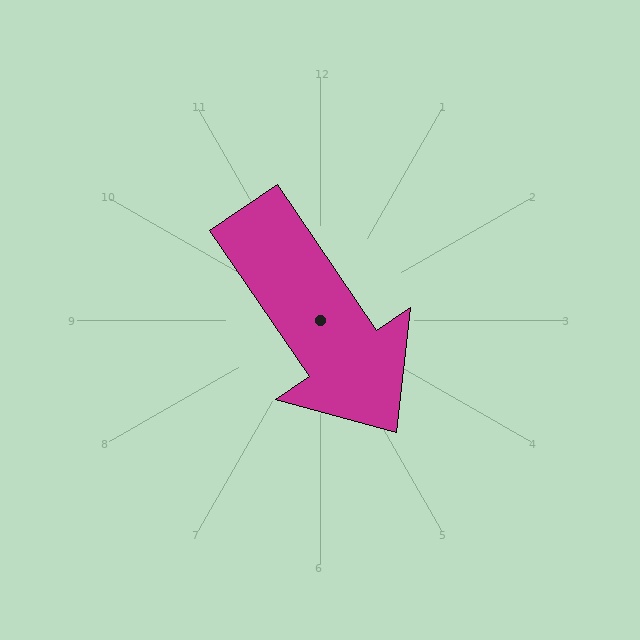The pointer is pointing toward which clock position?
Roughly 5 o'clock.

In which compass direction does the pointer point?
Southeast.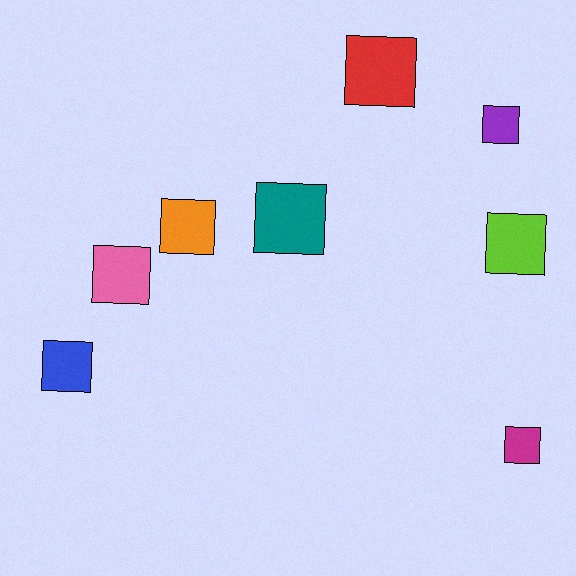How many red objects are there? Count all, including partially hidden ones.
There is 1 red object.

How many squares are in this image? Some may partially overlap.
There are 8 squares.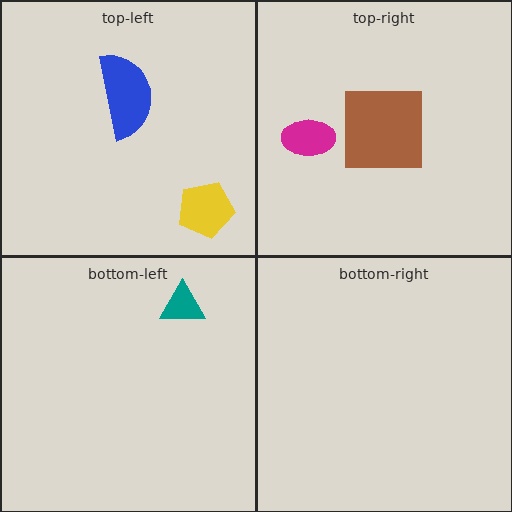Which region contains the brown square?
The top-right region.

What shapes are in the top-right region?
The brown square, the magenta ellipse.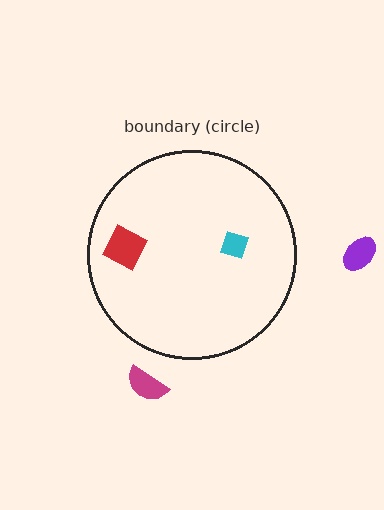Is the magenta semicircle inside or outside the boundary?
Outside.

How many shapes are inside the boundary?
2 inside, 2 outside.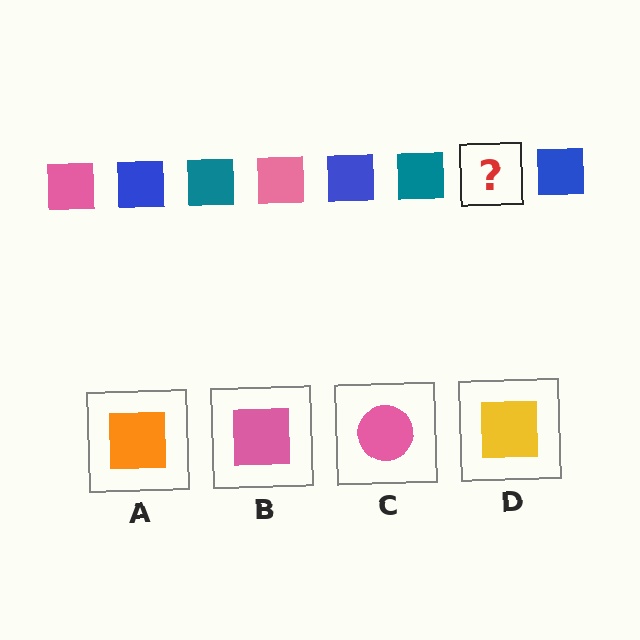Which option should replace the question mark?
Option B.